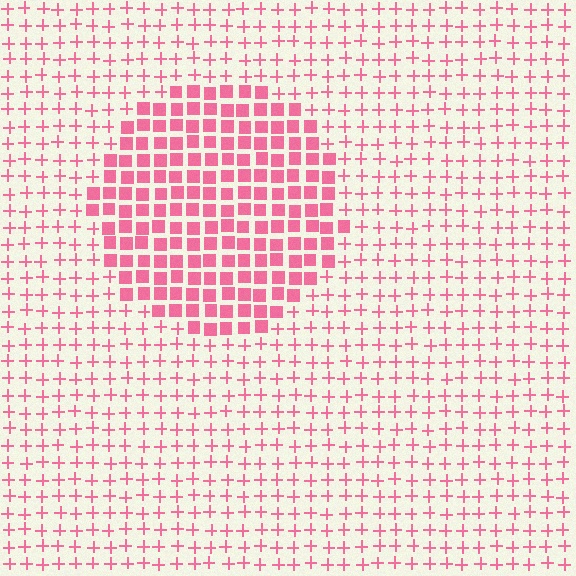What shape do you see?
I see a circle.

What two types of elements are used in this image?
The image uses squares inside the circle region and plus signs outside it.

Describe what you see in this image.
The image is filled with small pink elements arranged in a uniform grid. A circle-shaped region contains squares, while the surrounding area contains plus signs. The boundary is defined purely by the change in element shape.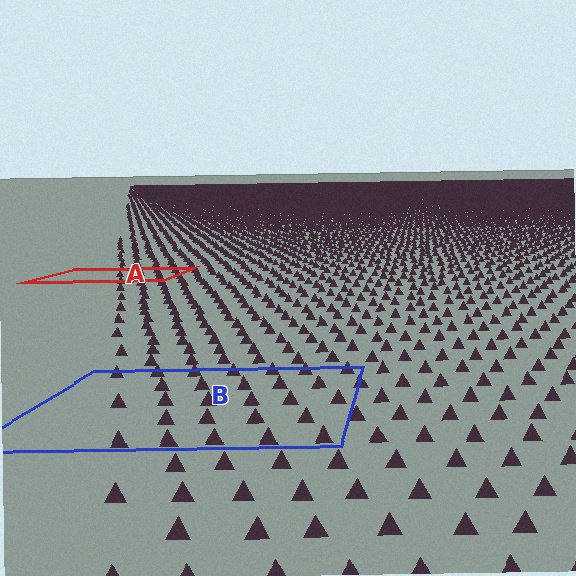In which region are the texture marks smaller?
The texture marks are smaller in region A, because it is farther away.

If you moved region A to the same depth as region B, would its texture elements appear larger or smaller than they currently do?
They would appear larger. At a closer depth, the same texture elements are projected at a bigger on-screen size.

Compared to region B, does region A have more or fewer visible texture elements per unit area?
Region A has more texture elements per unit area — they are packed more densely because it is farther away.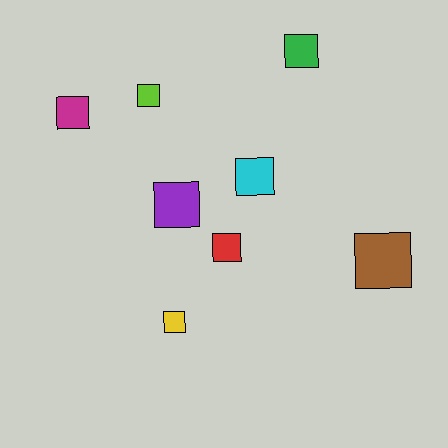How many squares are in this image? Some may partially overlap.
There are 8 squares.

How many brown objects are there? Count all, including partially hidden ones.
There is 1 brown object.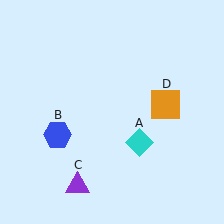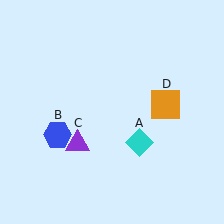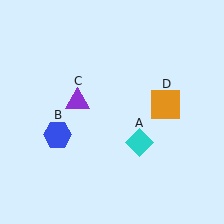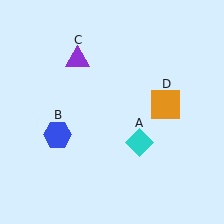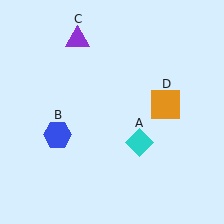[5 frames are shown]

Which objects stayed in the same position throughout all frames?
Cyan diamond (object A) and blue hexagon (object B) and orange square (object D) remained stationary.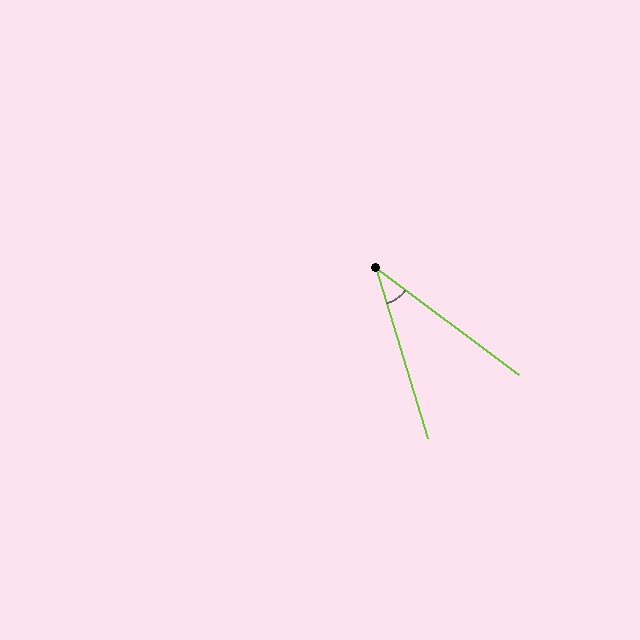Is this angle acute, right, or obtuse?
It is acute.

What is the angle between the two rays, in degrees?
Approximately 36 degrees.